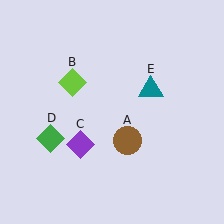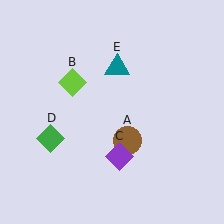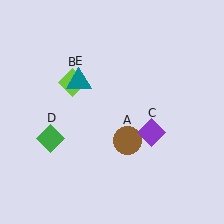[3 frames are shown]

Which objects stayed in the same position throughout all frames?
Brown circle (object A) and lime diamond (object B) and green diamond (object D) remained stationary.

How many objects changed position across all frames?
2 objects changed position: purple diamond (object C), teal triangle (object E).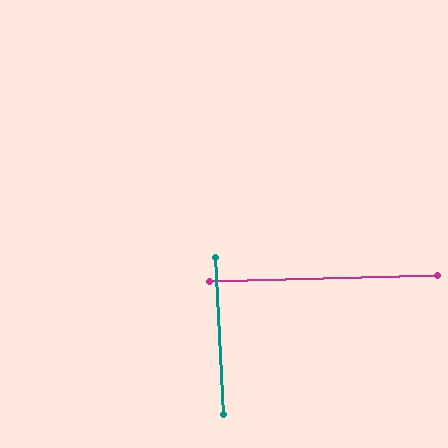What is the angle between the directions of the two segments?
Approximately 89 degrees.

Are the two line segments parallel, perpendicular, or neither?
Perpendicular — they meet at approximately 89°.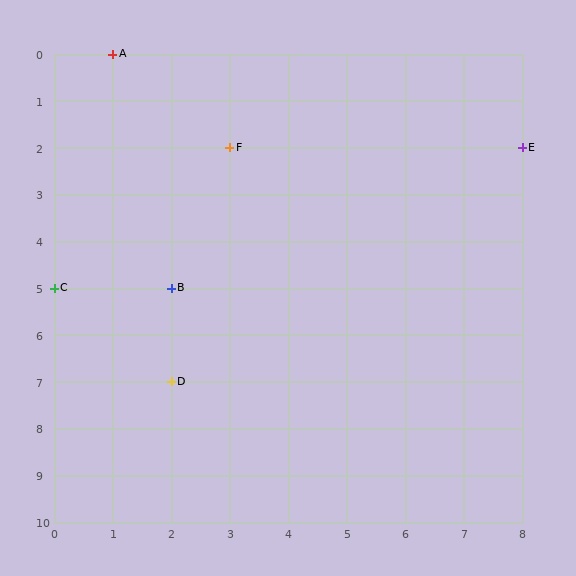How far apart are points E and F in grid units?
Points E and F are 5 columns apart.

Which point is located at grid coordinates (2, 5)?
Point B is at (2, 5).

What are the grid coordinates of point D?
Point D is at grid coordinates (2, 7).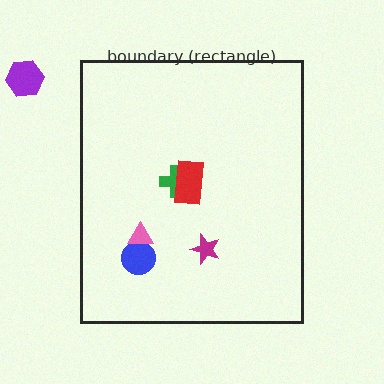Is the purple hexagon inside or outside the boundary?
Outside.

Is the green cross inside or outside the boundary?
Inside.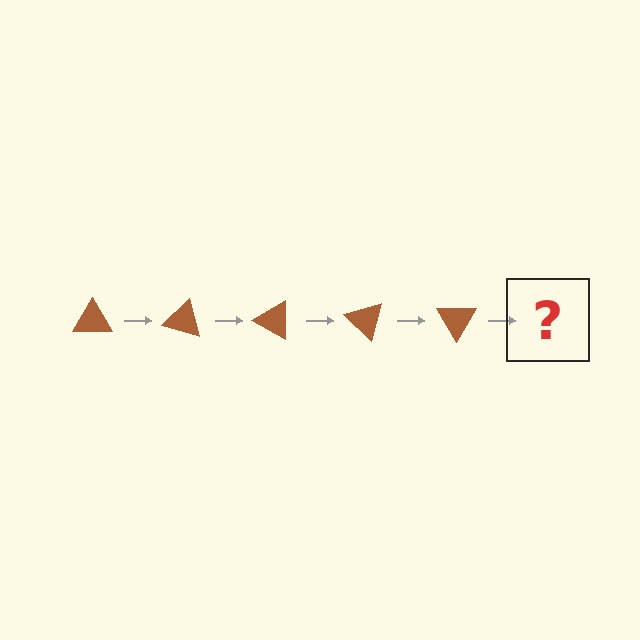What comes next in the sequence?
The next element should be a brown triangle rotated 75 degrees.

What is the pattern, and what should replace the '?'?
The pattern is that the triangle rotates 15 degrees each step. The '?' should be a brown triangle rotated 75 degrees.